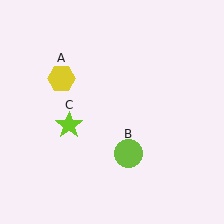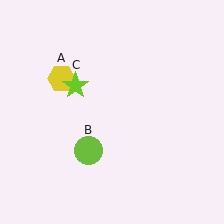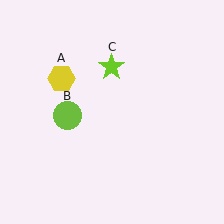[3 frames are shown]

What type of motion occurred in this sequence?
The lime circle (object B), lime star (object C) rotated clockwise around the center of the scene.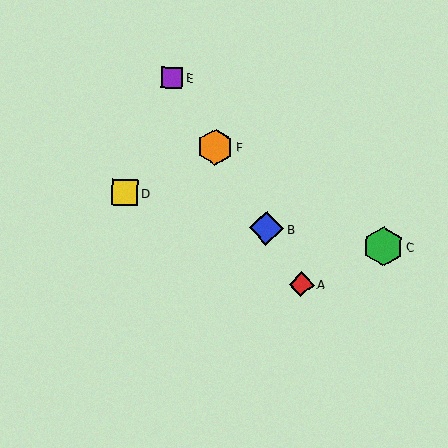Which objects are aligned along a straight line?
Objects A, B, E, F are aligned along a straight line.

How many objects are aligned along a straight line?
4 objects (A, B, E, F) are aligned along a straight line.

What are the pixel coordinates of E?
Object E is at (172, 77).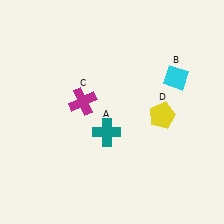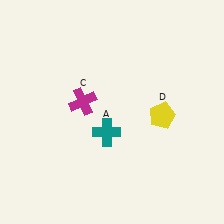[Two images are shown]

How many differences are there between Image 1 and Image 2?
There is 1 difference between the two images.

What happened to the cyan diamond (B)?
The cyan diamond (B) was removed in Image 2. It was in the top-right area of Image 1.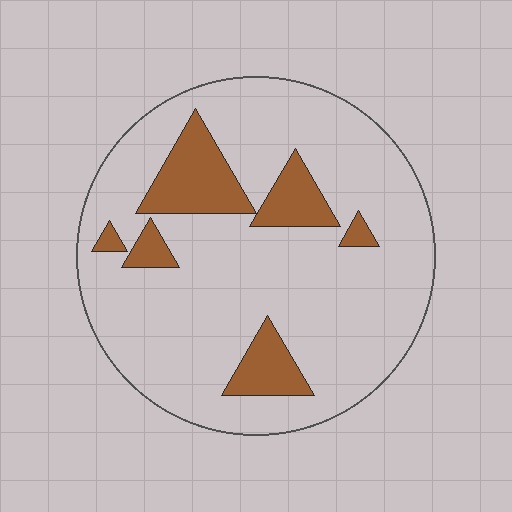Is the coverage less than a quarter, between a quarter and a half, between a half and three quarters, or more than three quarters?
Less than a quarter.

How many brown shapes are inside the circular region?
6.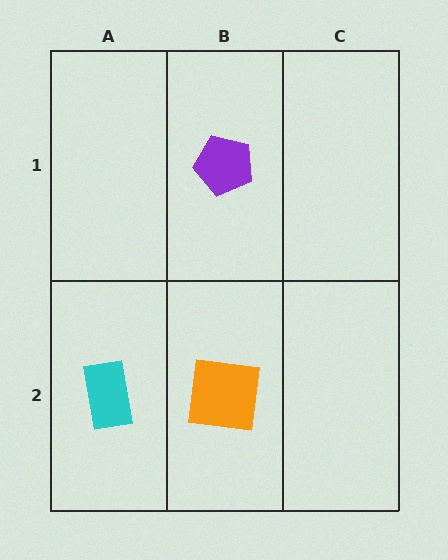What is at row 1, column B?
A purple pentagon.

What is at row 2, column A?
A cyan rectangle.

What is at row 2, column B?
An orange square.